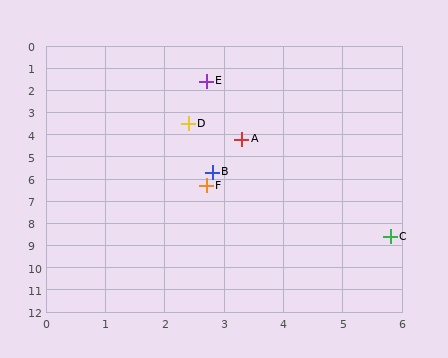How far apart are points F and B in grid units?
Points F and B are about 0.6 grid units apart.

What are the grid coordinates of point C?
Point C is at approximately (5.8, 8.6).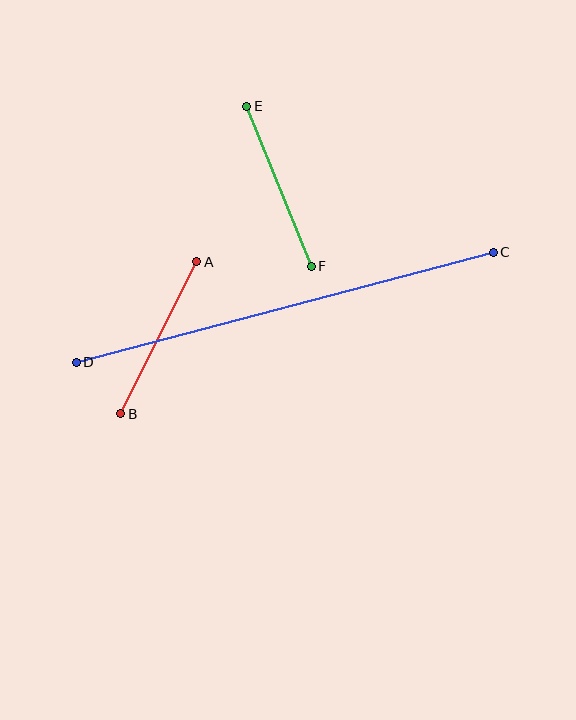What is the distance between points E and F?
The distance is approximately 173 pixels.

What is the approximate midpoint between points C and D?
The midpoint is at approximately (285, 307) pixels.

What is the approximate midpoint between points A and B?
The midpoint is at approximately (159, 338) pixels.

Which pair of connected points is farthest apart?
Points C and D are farthest apart.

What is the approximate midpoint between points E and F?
The midpoint is at approximately (279, 186) pixels.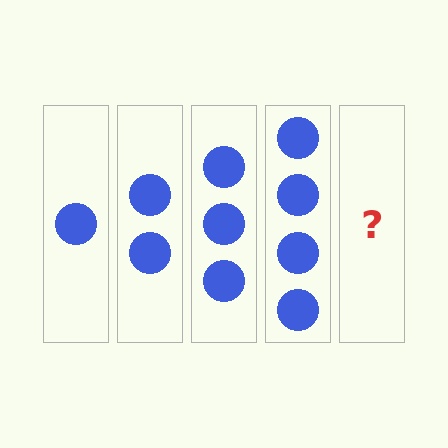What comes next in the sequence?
The next element should be 5 circles.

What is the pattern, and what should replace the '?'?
The pattern is that each step adds one more circle. The '?' should be 5 circles.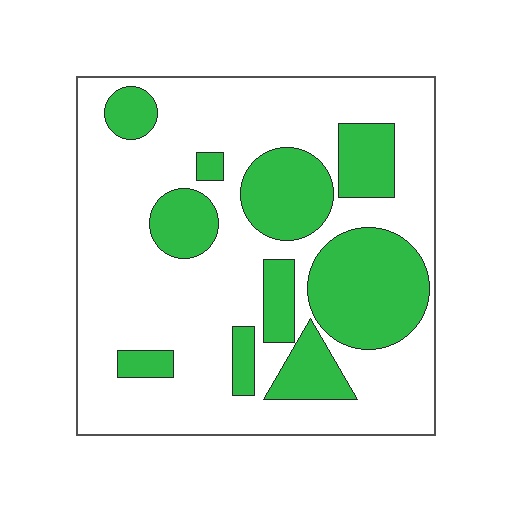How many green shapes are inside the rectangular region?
10.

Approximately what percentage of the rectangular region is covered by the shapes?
Approximately 30%.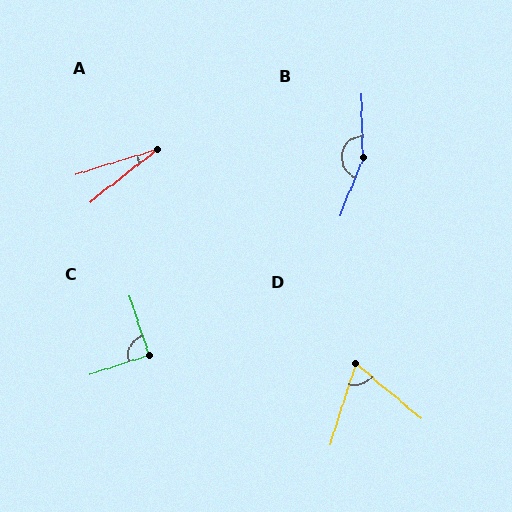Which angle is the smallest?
A, at approximately 21 degrees.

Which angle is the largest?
B, at approximately 158 degrees.